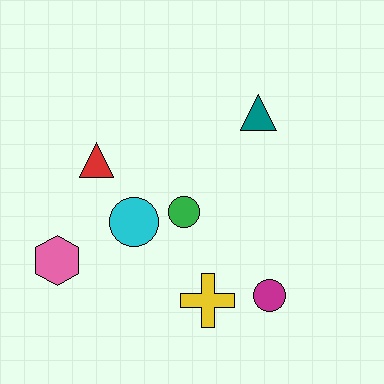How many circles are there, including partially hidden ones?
There are 3 circles.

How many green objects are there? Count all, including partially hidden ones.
There is 1 green object.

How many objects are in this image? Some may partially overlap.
There are 7 objects.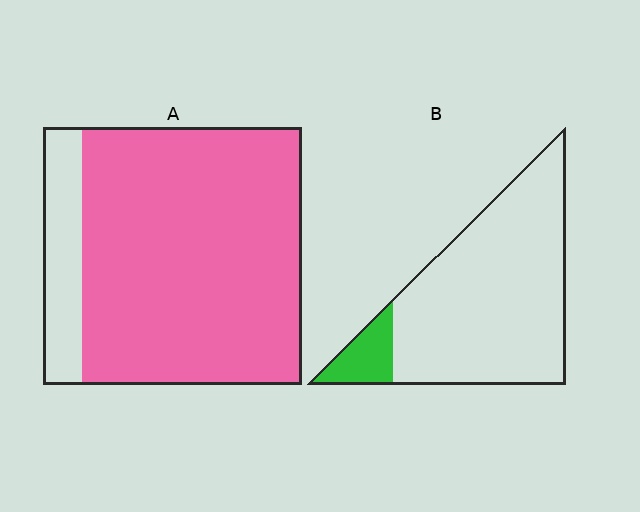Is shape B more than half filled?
No.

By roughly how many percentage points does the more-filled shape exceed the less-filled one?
By roughly 75 percentage points (A over B).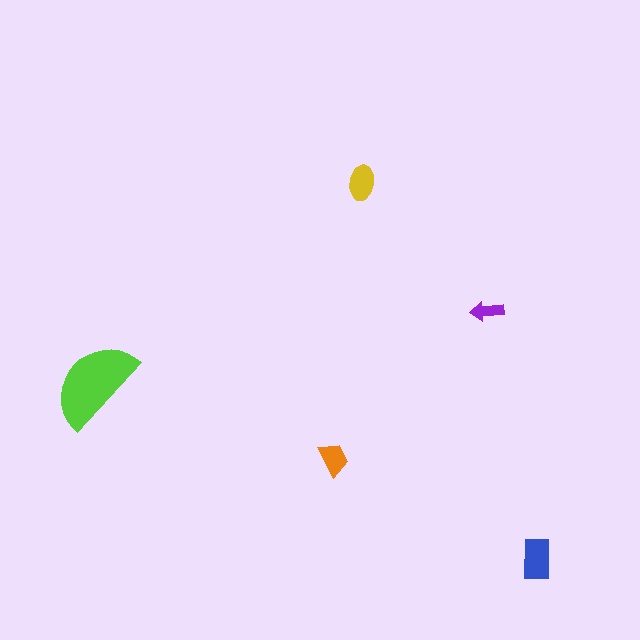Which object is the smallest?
The purple arrow.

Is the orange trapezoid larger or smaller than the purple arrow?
Larger.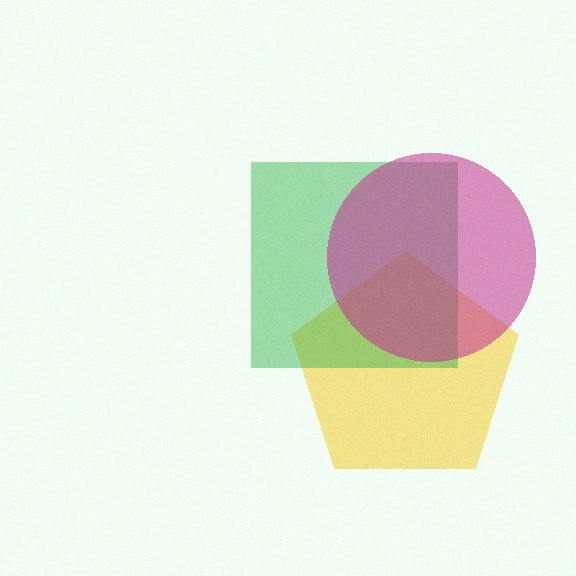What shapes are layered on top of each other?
The layered shapes are: a yellow pentagon, a green square, a magenta circle.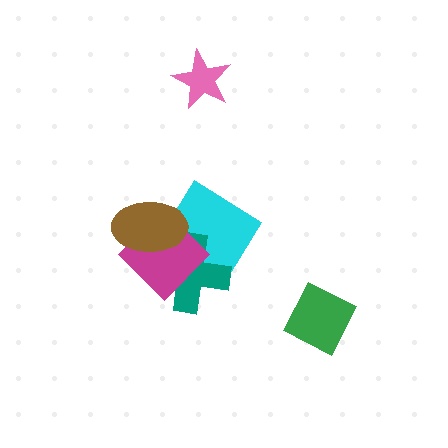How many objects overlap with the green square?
0 objects overlap with the green square.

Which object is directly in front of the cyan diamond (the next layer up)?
The teal cross is directly in front of the cyan diamond.